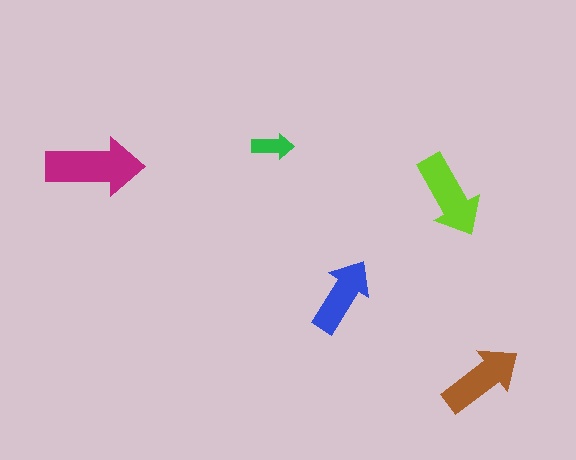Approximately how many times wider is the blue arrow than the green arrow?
About 2 times wider.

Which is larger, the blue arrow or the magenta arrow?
The magenta one.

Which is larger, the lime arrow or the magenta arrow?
The magenta one.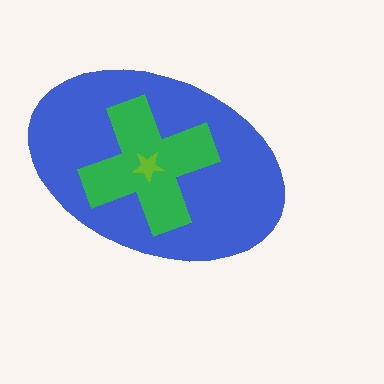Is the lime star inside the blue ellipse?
Yes.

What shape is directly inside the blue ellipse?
The green cross.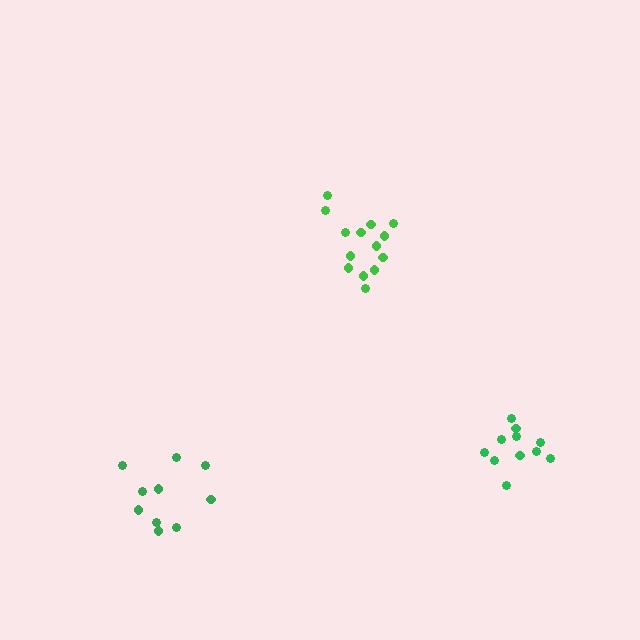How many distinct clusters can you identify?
There are 3 distinct clusters.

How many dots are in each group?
Group 1: 14 dots, Group 2: 11 dots, Group 3: 10 dots (35 total).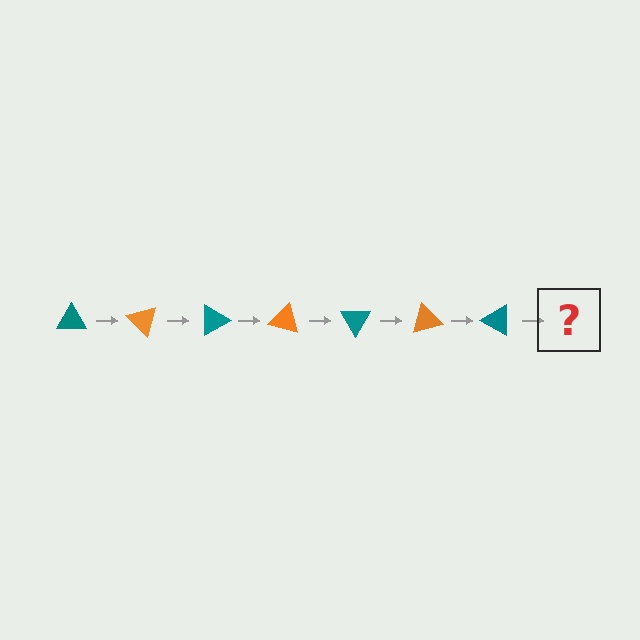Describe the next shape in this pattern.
It should be an orange triangle, rotated 315 degrees from the start.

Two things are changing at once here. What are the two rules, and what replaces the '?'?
The two rules are that it rotates 45 degrees each step and the color cycles through teal and orange. The '?' should be an orange triangle, rotated 315 degrees from the start.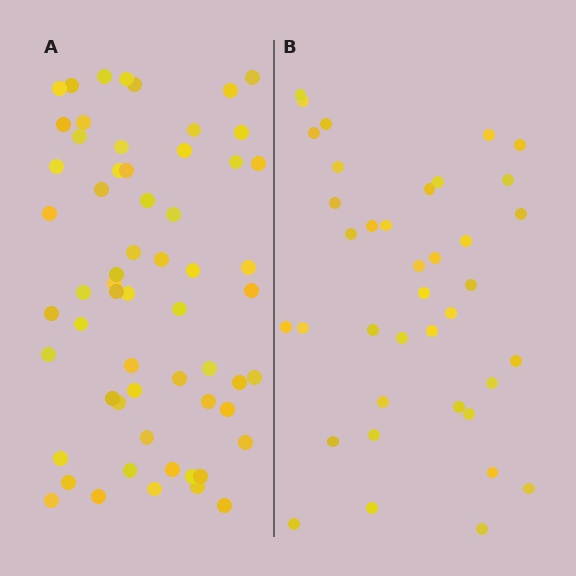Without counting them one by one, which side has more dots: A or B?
Region A (the left region) has more dots.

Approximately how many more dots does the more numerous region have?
Region A has approximately 20 more dots than region B.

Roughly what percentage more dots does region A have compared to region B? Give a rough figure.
About 60% more.